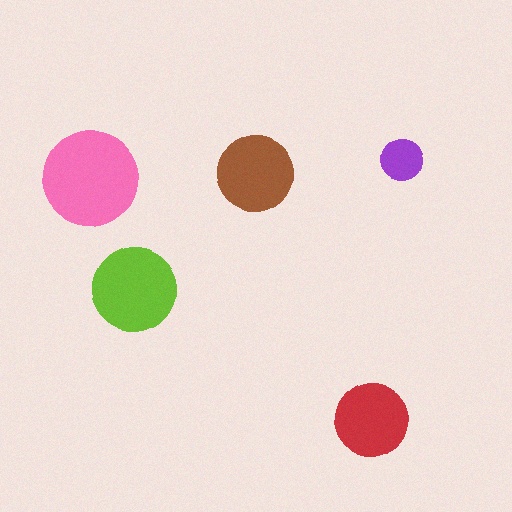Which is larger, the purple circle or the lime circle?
The lime one.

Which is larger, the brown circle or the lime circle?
The lime one.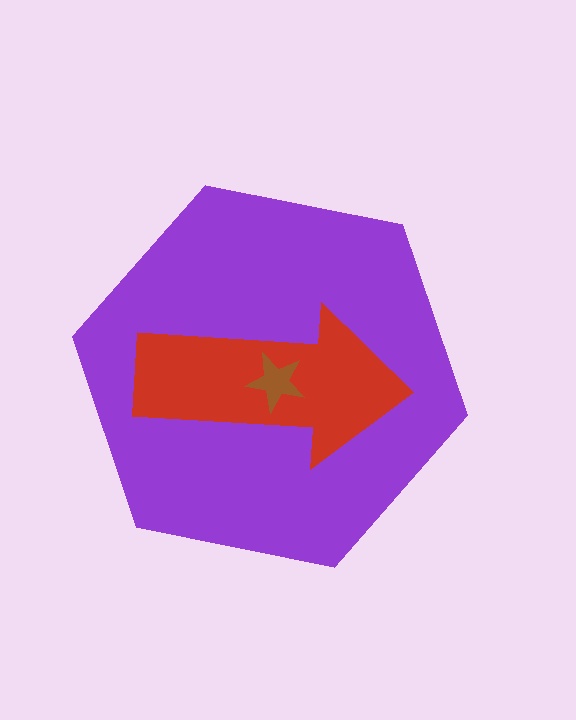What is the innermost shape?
The brown star.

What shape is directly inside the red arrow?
The brown star.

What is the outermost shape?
The purple hexagon.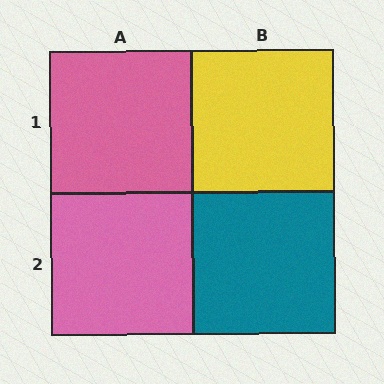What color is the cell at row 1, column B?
Yellow.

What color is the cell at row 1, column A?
Pink.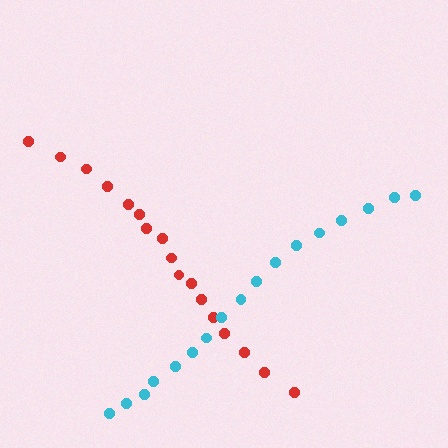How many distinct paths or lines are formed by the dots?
There are 2 distinct paths.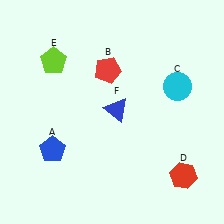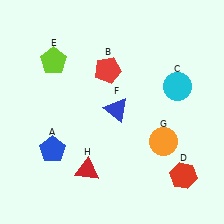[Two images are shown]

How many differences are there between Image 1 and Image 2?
There are 2 differences between the two images.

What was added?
An orange circle (G), a red triangle (H) were added in Image 2.